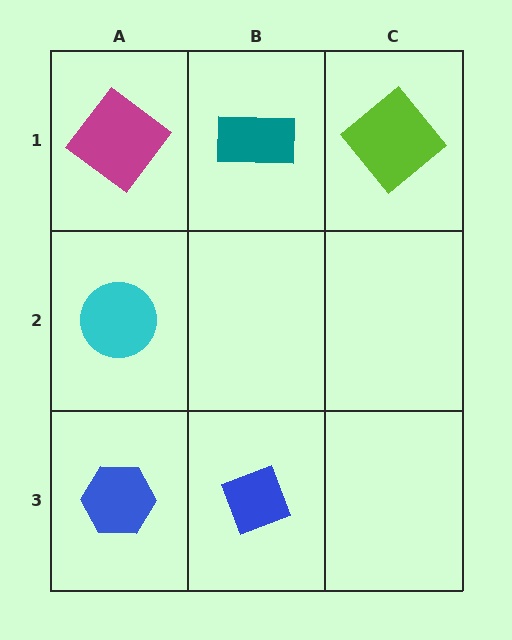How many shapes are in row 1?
3 shapes.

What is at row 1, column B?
A teal rectangle.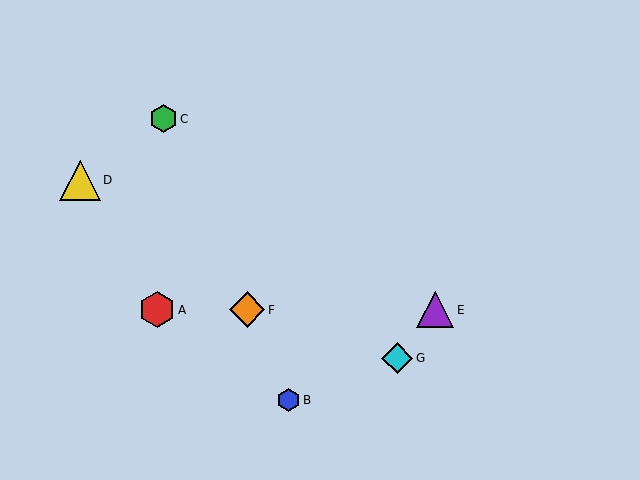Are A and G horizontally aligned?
No, A is at y≈310 and G is at y≈358.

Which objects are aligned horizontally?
Objects A, E, F are aligned horizontally.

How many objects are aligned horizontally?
3 objects (A, E, F) are aligned horizontally.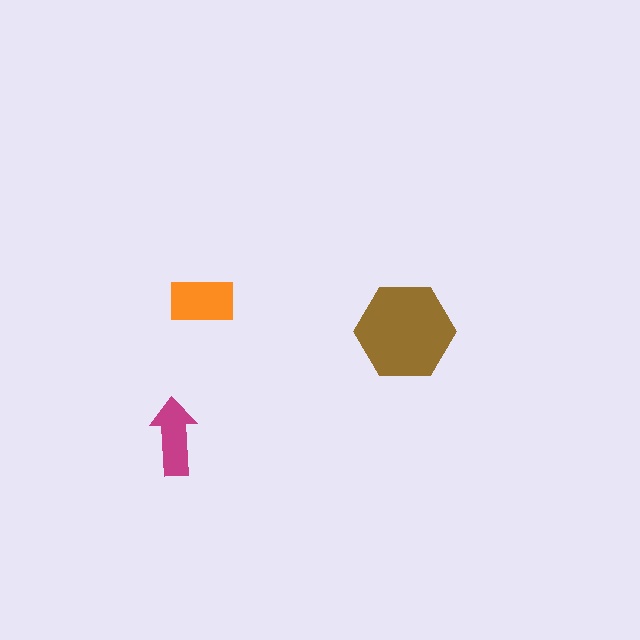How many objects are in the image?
There are 3 objects in the image.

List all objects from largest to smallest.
The brown hexagon, the orange rectangle, the magenta arrow.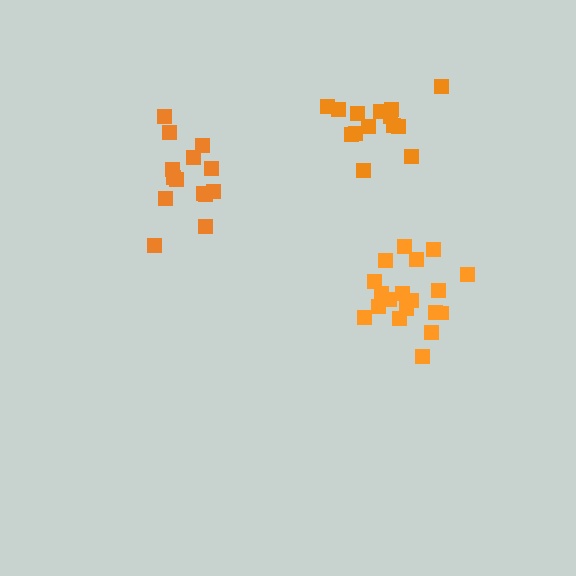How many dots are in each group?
Group 1: 14 dots, Group 2: 19 dots, Group 3: 14 dots (47 total).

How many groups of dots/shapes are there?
There are 3 groups.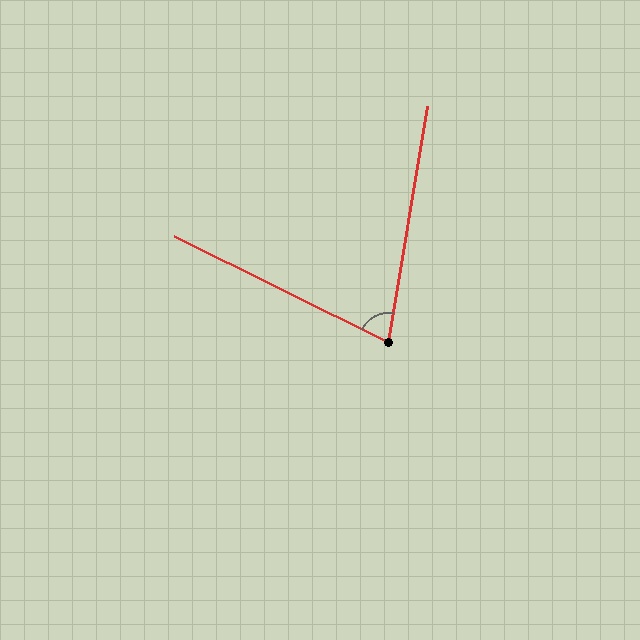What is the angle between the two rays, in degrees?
Approximately 73 degrees.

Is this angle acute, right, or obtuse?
It is acute.